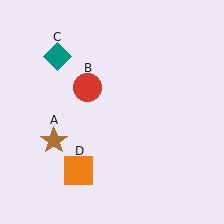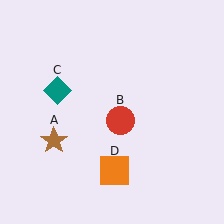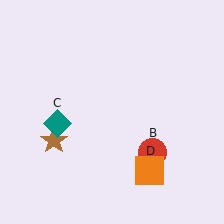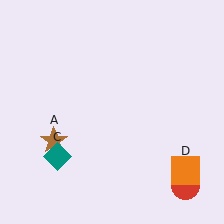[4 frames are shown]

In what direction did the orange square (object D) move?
The orange square (object D) moved right.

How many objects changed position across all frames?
3 objects changed position: red circle (object B), teal diamond (object C), orange square (object D).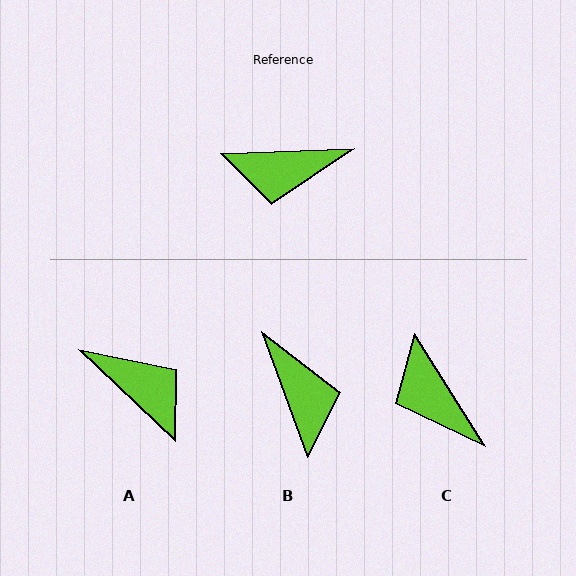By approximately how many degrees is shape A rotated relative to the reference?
Approximately 134 degrees counter-clockwise.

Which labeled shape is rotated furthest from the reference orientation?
A, about 134 degrees away.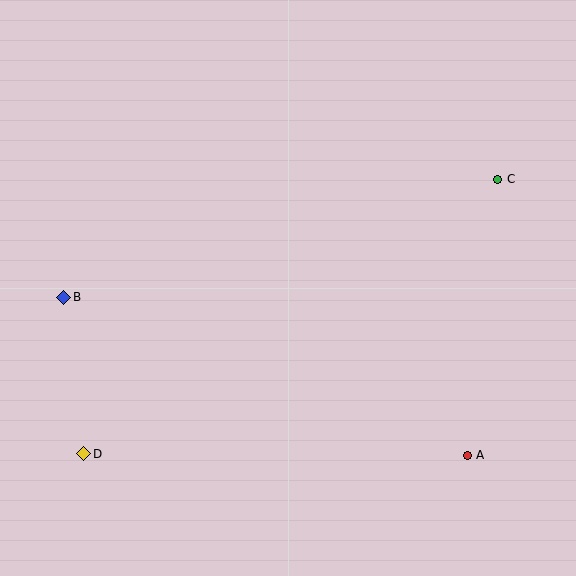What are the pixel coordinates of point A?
Point A is at (467, 455).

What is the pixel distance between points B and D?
The distance between B and D is 158 pixels.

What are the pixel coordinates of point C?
Point C is at (498, 179).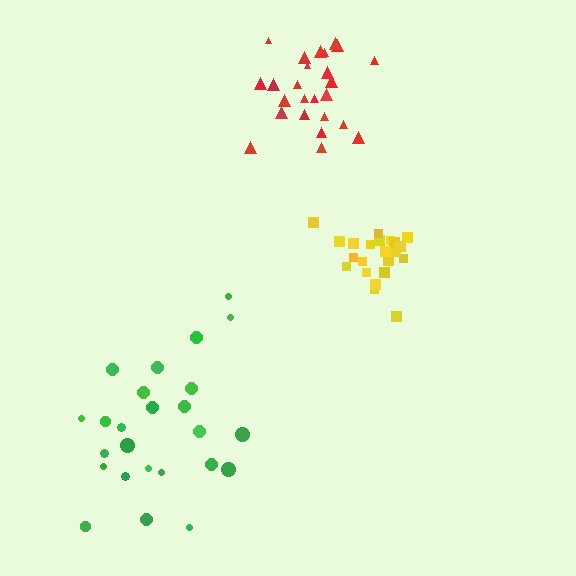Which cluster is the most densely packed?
Yellow.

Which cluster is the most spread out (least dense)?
Green.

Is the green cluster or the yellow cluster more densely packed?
Yellow.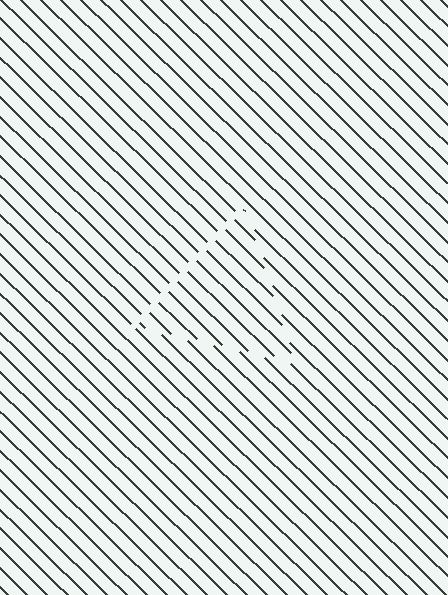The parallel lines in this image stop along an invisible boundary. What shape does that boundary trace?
An illusory triangle. The interior of the shape contains the same grating, shifted by half a period — the contour is defined by the phase discontinuity where line-ends from the inner and outer gratings abut.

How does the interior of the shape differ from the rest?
The interior of the shape contains the same grating, shifted by half a period — the contour is defined by the phase discontinuity where line-ends from the inner and outer gratings abut.